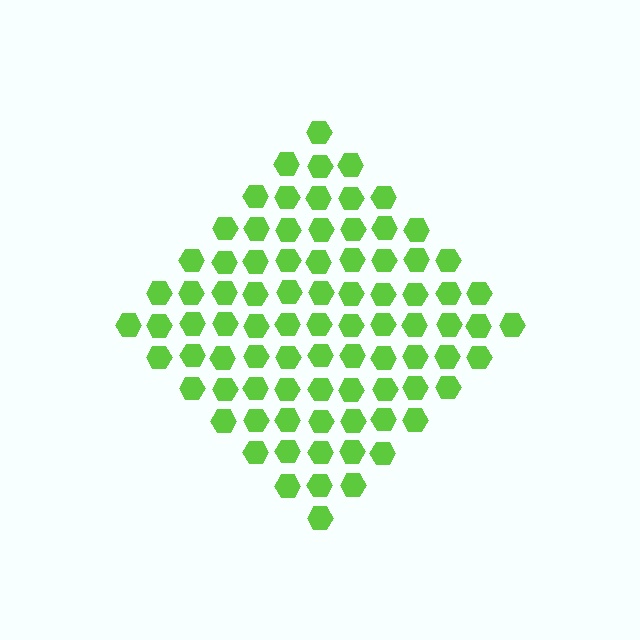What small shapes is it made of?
It is made of small hexagons.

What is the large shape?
The large shape is a diamond.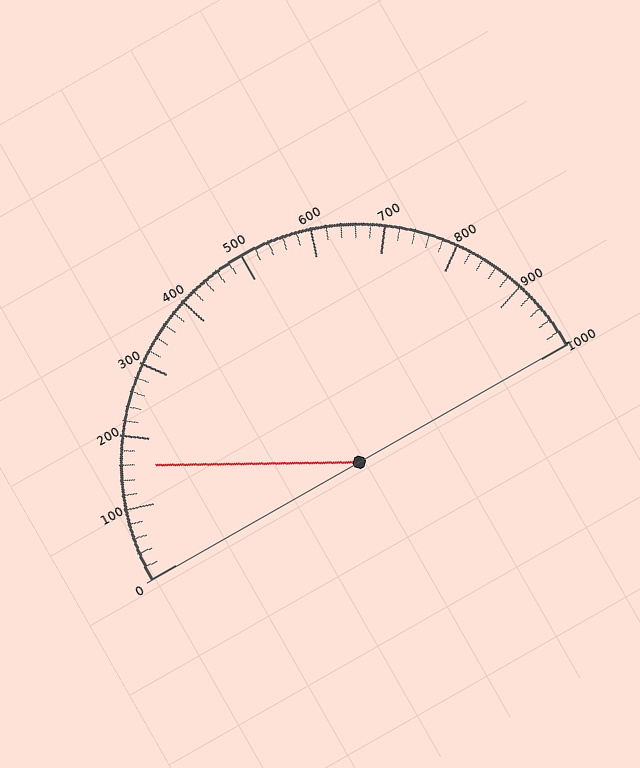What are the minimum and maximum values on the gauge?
The gauge ranges from 0 to 1000.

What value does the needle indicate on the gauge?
The needle indicates approximately 160.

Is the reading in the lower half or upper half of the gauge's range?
The reading is in the lower half of the range (0 to 1000).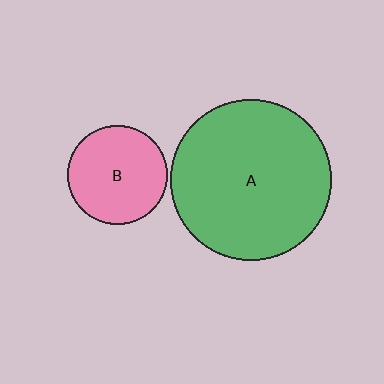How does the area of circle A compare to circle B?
Approximately 2.6 times.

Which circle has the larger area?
Circle A (green).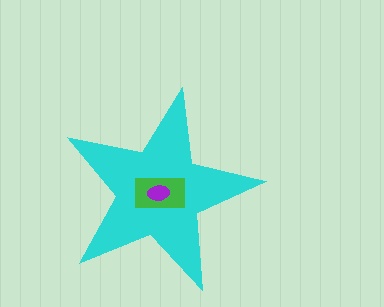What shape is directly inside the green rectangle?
The purple ellipse.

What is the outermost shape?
The cyan star.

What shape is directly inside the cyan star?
The green rectangle.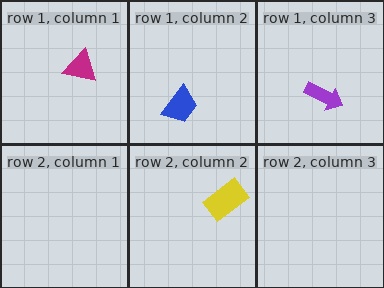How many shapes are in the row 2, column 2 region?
1.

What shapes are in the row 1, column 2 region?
The blue trapezoid.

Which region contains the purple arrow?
The row 1, column 3 region.